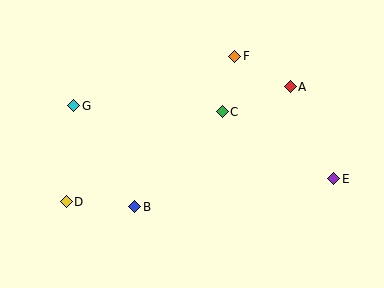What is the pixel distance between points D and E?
The distance between D and E is 268 pixels.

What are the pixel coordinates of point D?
Point D is at (66, 202).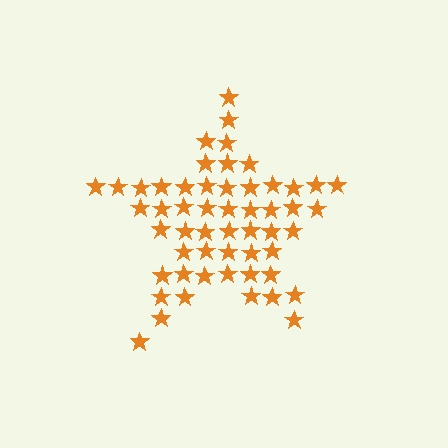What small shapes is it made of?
It is made of small stars.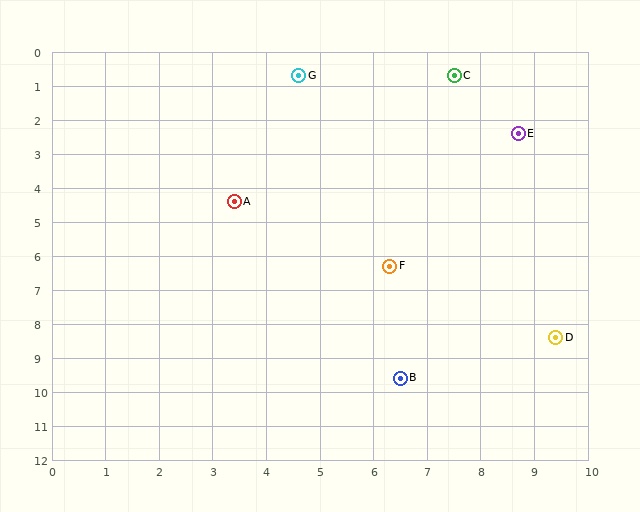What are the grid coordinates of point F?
Point F is at approximately (6.3, 6.3).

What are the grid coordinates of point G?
Point G is at approximately (4.6, 0.7).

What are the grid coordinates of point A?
Point A is at approximately (3.4, 4.4).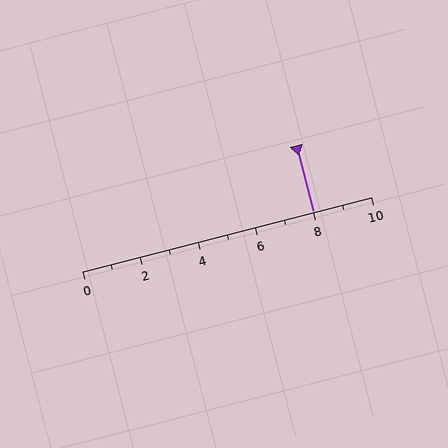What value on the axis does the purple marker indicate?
The marker indicates approximately 8.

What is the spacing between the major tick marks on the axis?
The major ticks are spaced 2 apart.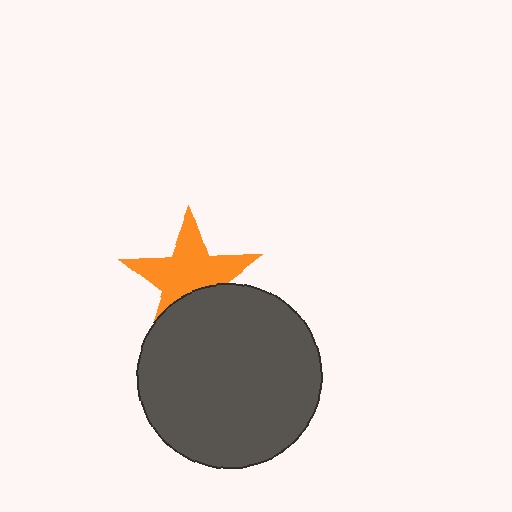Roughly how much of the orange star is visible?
Most of it is visible (roughly 68%).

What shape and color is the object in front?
The object in front is a dark gray circle.